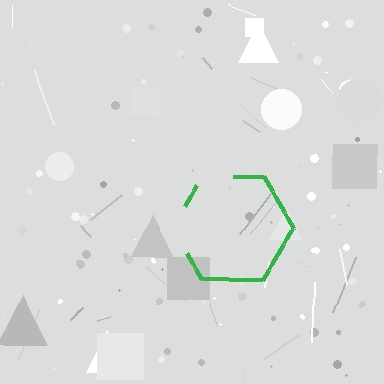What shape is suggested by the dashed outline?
The dashed outline suggests a hexagon.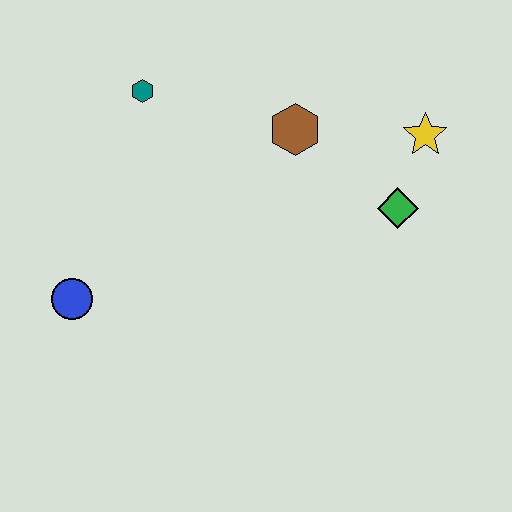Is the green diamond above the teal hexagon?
No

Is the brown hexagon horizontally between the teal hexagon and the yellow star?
Yes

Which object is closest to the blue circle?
The teal hexagon is closest to the blue circle.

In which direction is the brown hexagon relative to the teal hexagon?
The brown hexagon is to the right of the teal hexagon.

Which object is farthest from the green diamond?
The blue circle is farthest from the green diamond.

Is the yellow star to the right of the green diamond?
Yes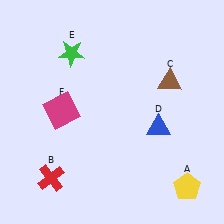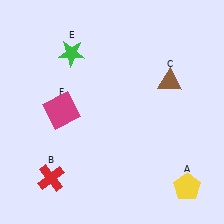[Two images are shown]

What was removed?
The blue triangle (D) was removed in Image 2.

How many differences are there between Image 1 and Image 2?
There is 1 difference between the two images.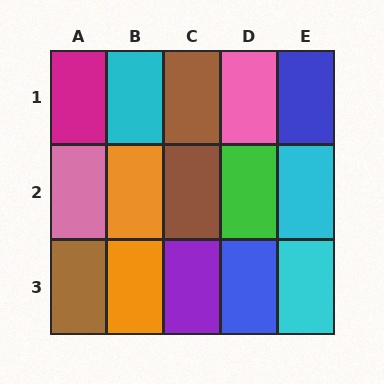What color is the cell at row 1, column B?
Cyan.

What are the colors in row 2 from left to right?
Pink, orange, brown, green, cyan.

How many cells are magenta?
1 cell is magenta.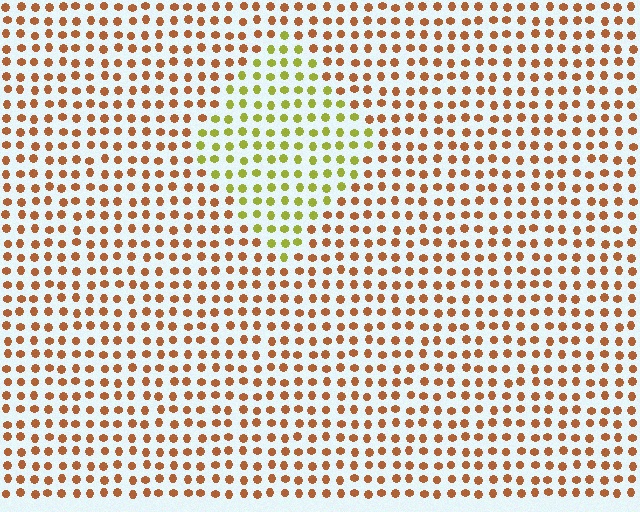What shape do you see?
I see a diamond.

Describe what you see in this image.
The image is filled with small brown elements in a uniform arrangement. A diamond-shaped region is visible where the elements are tinted to a slightly different hue, forming a subtle color boundary.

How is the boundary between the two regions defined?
The boundary is defined purely by a slight shift in hue (about 50 degrees). Spacing, size, and orientation are identical on both sides.